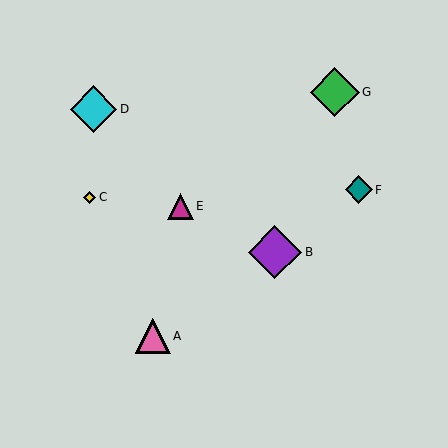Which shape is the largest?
The purple diamond (labeled B) is the largest.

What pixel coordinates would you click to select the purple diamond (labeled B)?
Click at (275, 252) to select the purple diamond B.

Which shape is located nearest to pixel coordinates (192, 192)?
The magenta triangle (labeled E) at (180, 206) is nearest to that location.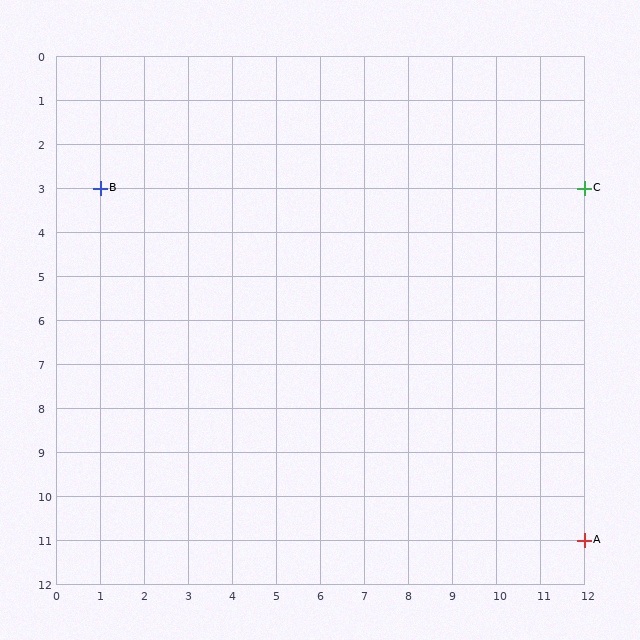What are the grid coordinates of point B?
Point B is at grid coordinates (1, 3).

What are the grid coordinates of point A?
Point A is at grid coordinates (12, 11).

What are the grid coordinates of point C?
Point C is at grid coordinates (12, 3).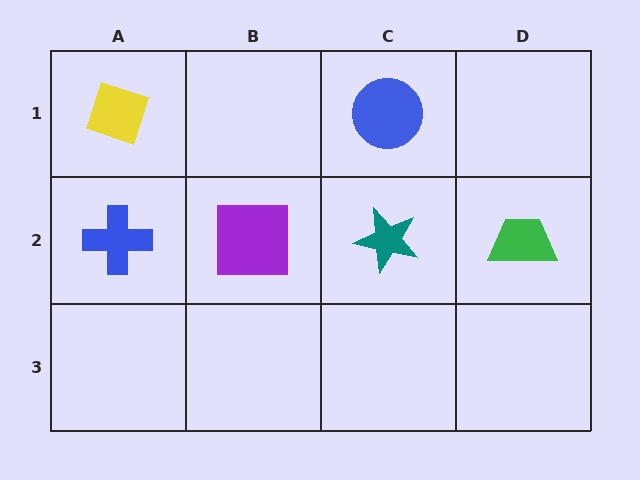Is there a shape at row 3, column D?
No, that cell is empty.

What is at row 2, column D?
A green trapezoid.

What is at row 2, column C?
A teal star.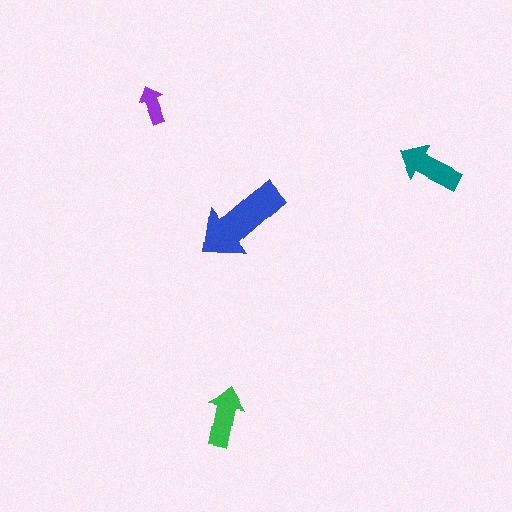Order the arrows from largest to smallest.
the blue one, the teal one, the green one, the purple one.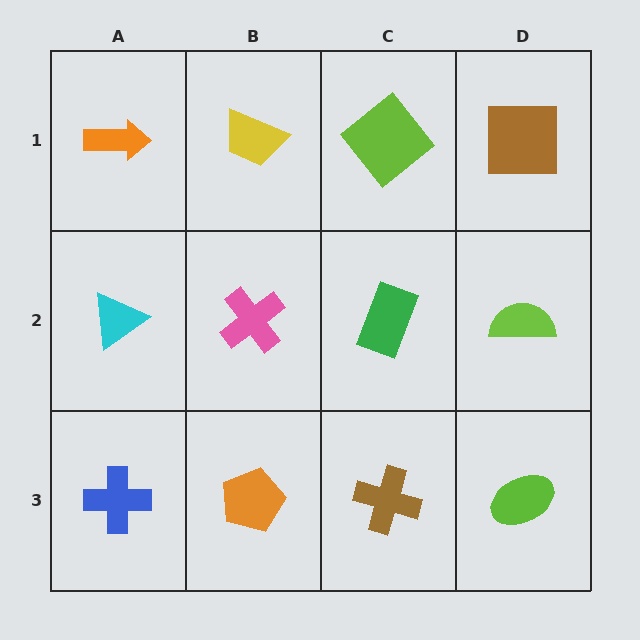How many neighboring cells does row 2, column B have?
4.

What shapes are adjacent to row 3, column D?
A lime semicircle (row 2, column D), a brown cross (row 3, column C).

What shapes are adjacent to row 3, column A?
A cyan triangle (row 2, column A), an orange pentagon (row 3, column B).